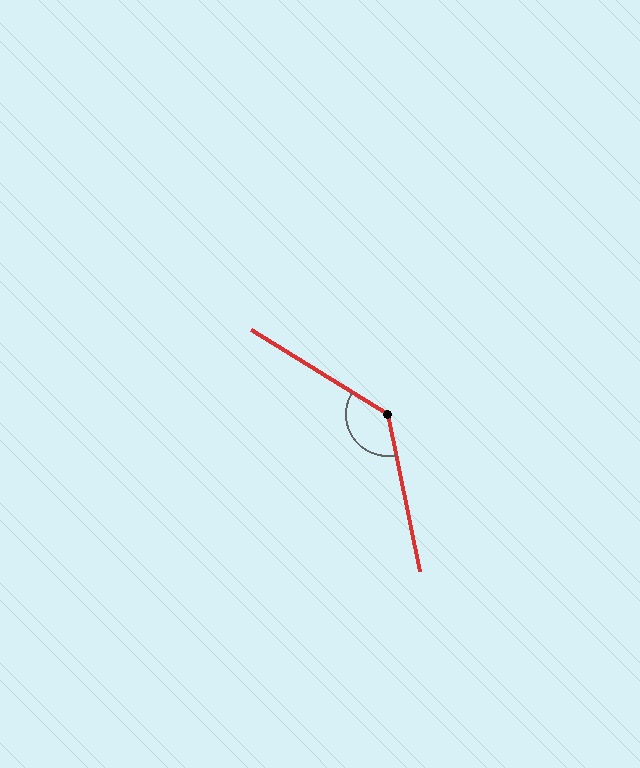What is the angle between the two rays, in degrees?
Approximately 133 degrees.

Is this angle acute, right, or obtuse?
It is obtuse.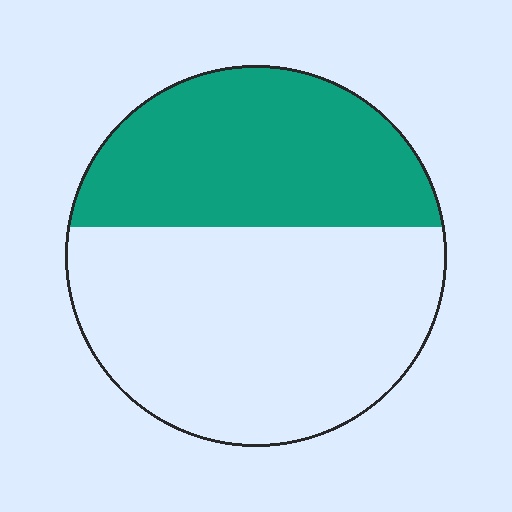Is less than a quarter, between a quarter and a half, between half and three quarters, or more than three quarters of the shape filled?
Between a quarter and a half.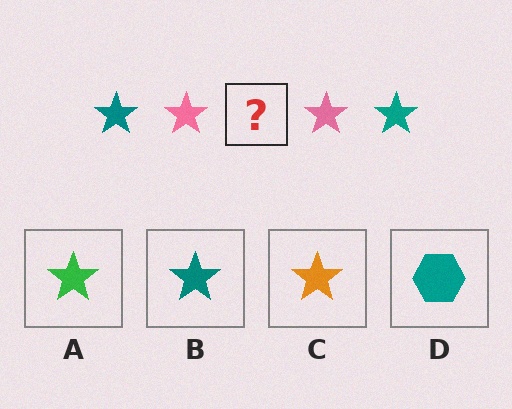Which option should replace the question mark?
Option B.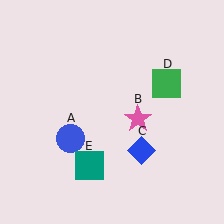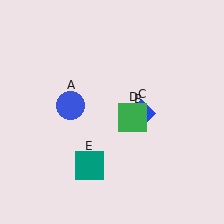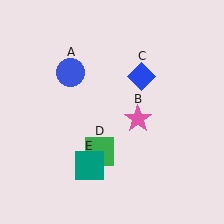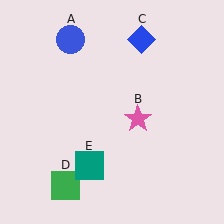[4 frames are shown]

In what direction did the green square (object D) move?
The green square (object D) moved down and to the left.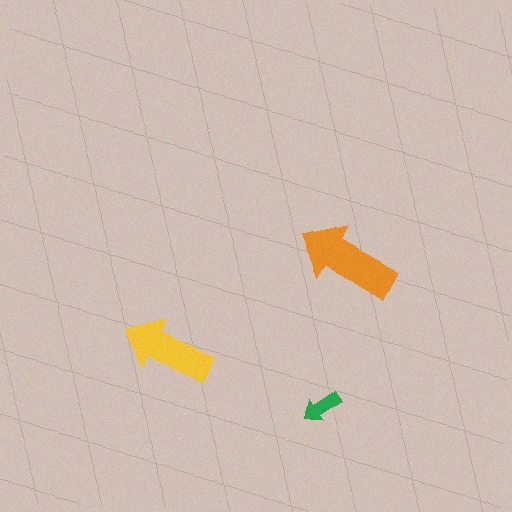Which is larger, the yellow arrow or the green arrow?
The yellow one.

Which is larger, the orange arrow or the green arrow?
The orange one.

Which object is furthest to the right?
The orange arrow is rightmost.